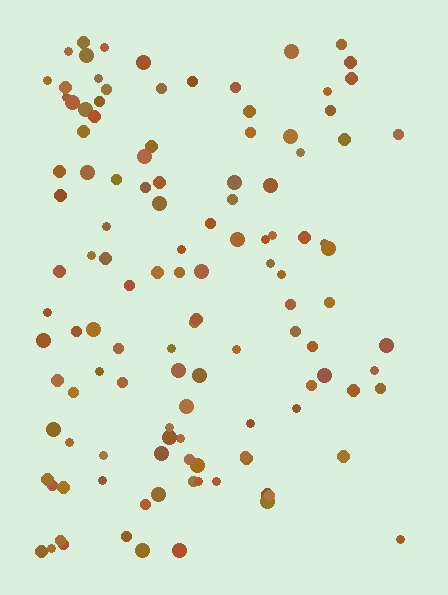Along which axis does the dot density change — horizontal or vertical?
Horizontal.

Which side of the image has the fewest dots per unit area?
The right.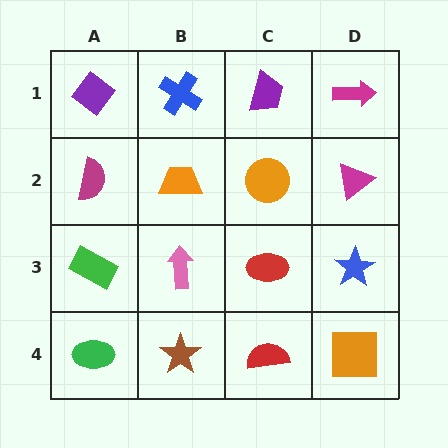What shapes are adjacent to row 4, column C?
A red ellipse (row 3, column C), a brown star (row 4, column B), an orange square (row 4, column D).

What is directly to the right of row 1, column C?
A magenta arrow.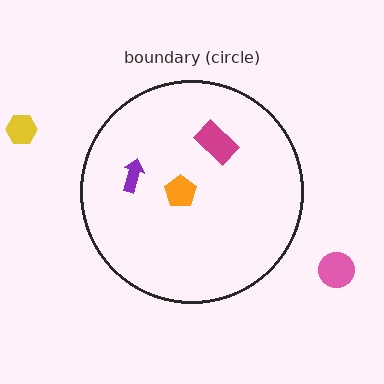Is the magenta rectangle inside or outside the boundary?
Inside.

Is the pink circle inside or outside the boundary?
Outside.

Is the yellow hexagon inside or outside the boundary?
Outside.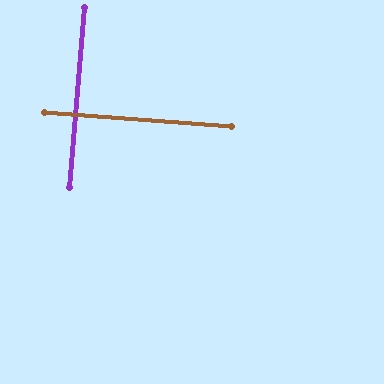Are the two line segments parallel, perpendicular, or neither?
Perpendicular — they meet at approximately 90°.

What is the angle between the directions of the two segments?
Approximately 90 degrees.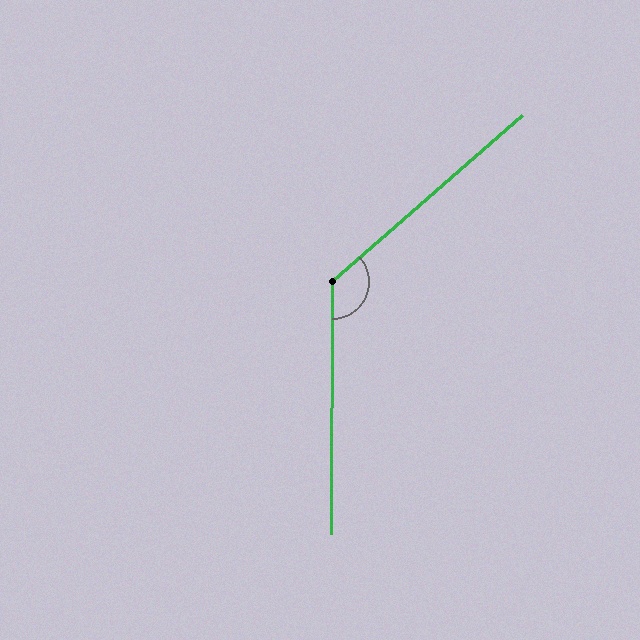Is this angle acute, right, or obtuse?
It is obtuse.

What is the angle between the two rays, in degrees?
Approximately 131 degrees.